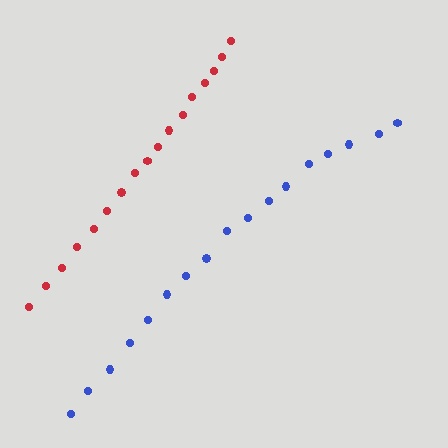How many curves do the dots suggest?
There are 2 distinct paths.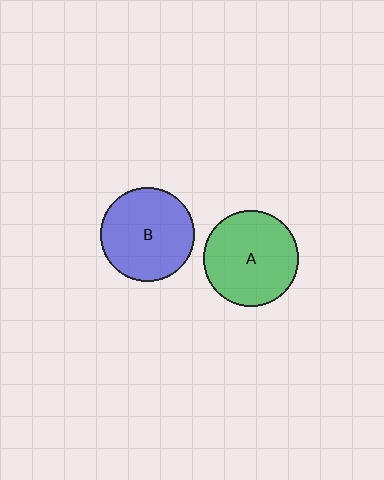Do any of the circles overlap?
No, none of the circles overlap.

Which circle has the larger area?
Circle A (green).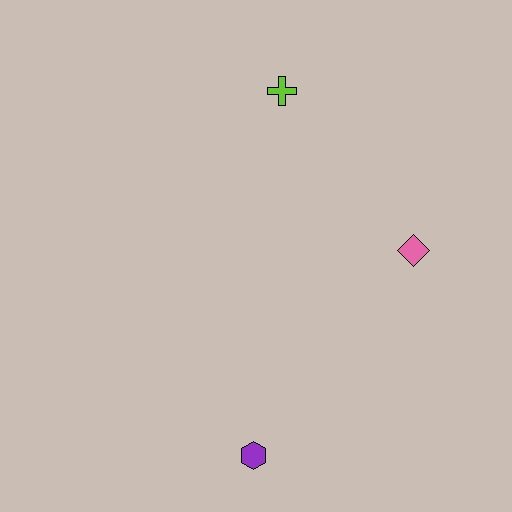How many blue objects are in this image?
There are no blue objects.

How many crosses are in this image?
There is 1 cross.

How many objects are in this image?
There are 3 objects.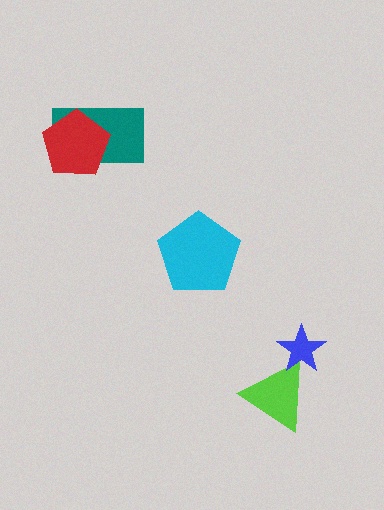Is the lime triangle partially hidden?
Yes, it is partially covered by another shape.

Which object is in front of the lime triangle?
The blue star is in front of the lime triangle.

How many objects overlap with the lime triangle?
1 object overlaps with the lime triangle.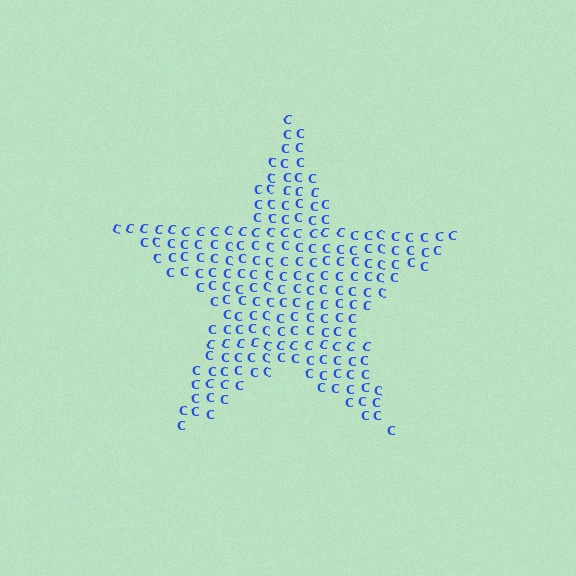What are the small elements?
The small elements are letter C's.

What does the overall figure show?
The overall figure shows a star.